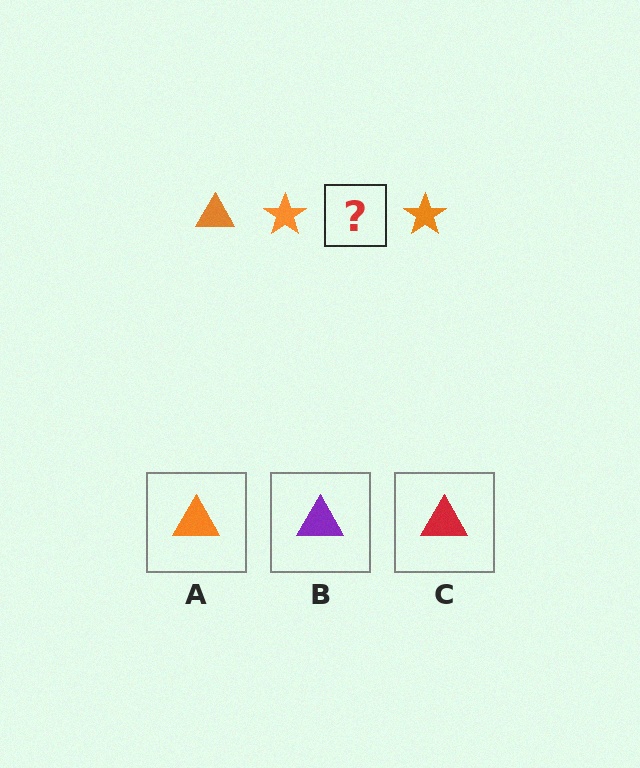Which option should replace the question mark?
Option A.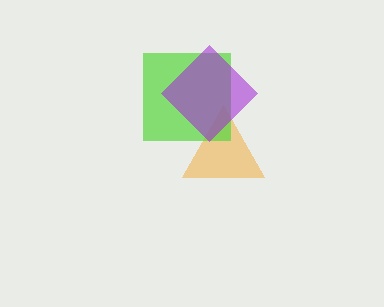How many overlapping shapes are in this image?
There are 3 overlapping shapes in the image.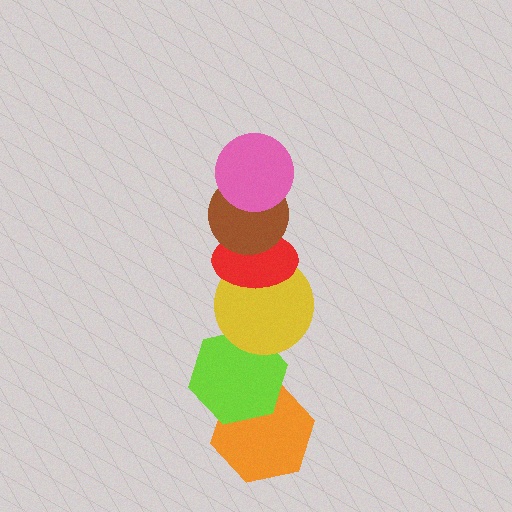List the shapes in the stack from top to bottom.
From top to bottom: the pink circle, the brown circle, the red ellipse, the yellow circle, the lime hexagon, the orange hexagon.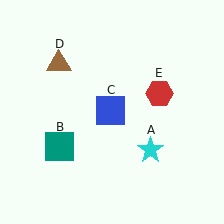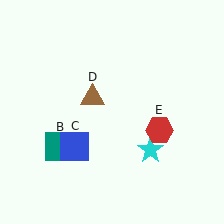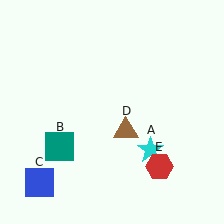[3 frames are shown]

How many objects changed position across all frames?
3 objects changed position: blue square (object C), brown triangle (object D), red hexagon (object E).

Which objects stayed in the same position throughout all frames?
Cyan star (object A) and teal square (object B) remained stationary.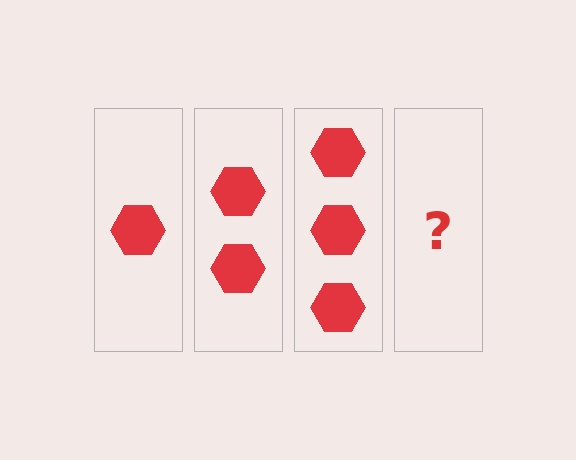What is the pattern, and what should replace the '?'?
The pattern is that each step adds one more hexagon. The '?' should be 4 hexagons.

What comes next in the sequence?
The next element should be 4 hexagons.